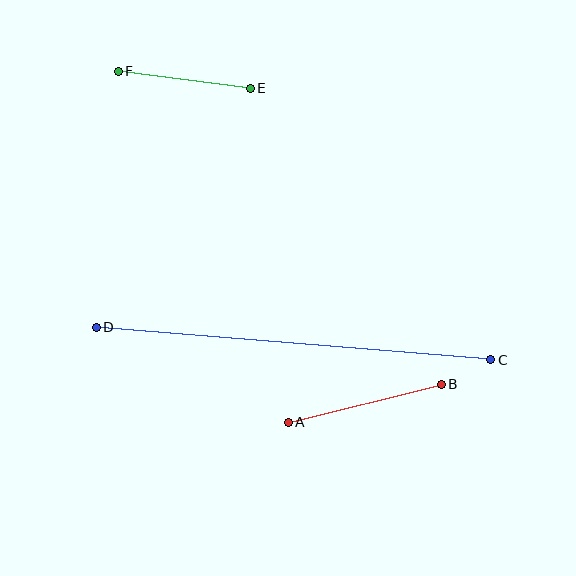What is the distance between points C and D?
The distance is approximately 396 pixels.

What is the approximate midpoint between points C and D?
The midpoint is at approximately (294, 344) pixels.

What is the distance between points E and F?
The distance is approximately 133 pixels.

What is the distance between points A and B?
The distance is approximately 158 pixels.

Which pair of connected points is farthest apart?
Points C and D are farthest apart.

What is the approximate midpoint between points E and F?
The midpoint is at approximately (184, 80) pixels.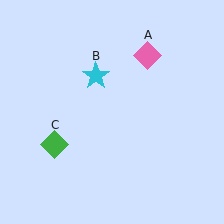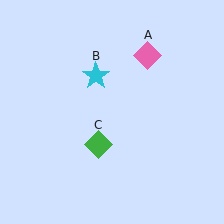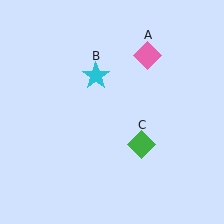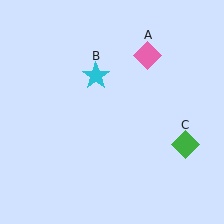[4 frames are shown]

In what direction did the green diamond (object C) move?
The green diamond (object C) moved right.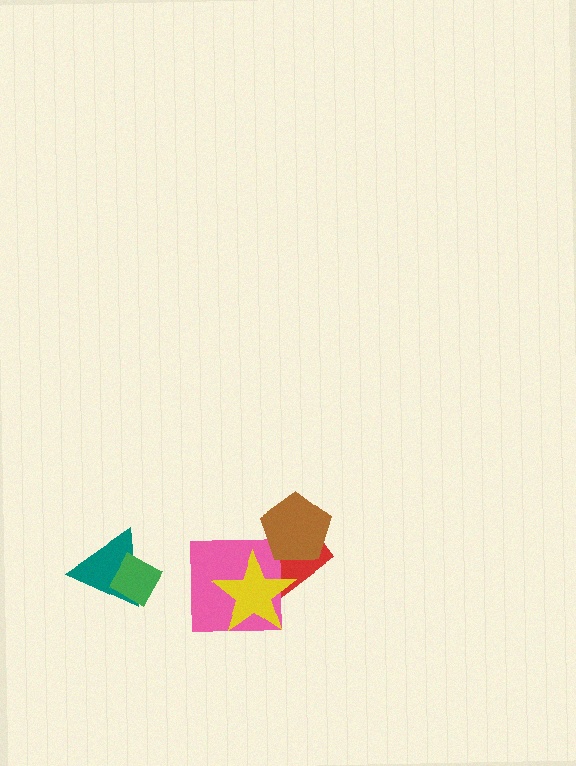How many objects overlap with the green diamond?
1 object overlaps with the green diamond.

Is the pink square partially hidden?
Yes, it is partially covered by another shape.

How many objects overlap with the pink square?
2 objects overlap with the pink square.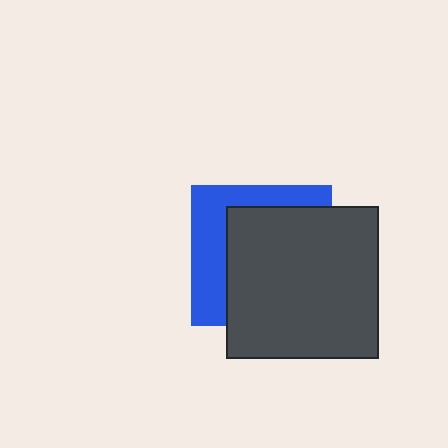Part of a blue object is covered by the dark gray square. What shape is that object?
It is a square.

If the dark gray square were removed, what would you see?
You would see the complete blue square.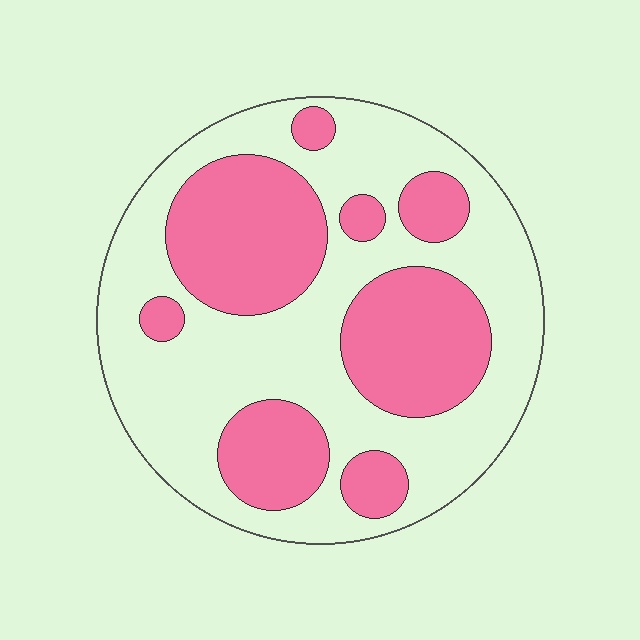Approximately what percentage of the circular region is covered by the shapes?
Approximately 40%.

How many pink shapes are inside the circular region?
8.